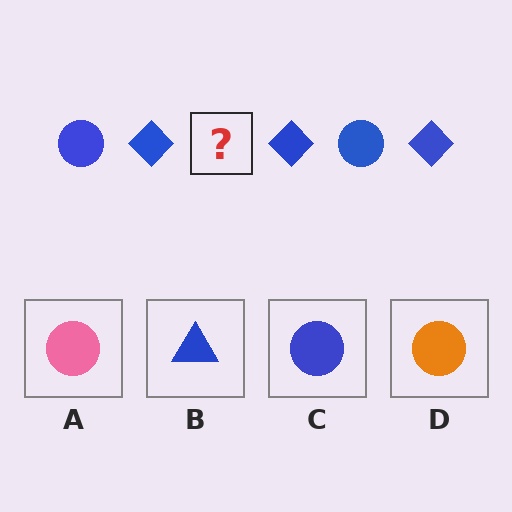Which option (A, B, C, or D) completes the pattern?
C.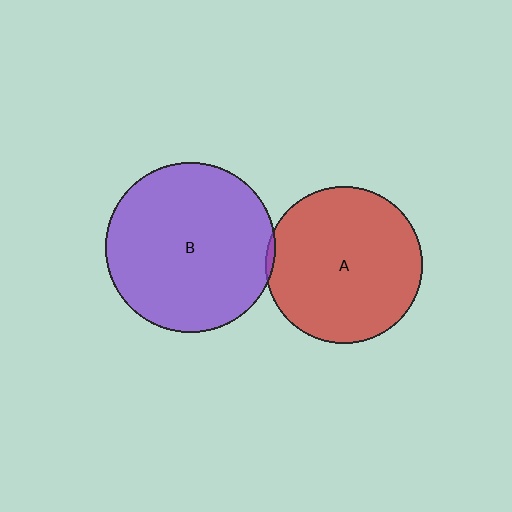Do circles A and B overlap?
Yes.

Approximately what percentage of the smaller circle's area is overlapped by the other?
Approximately 5%.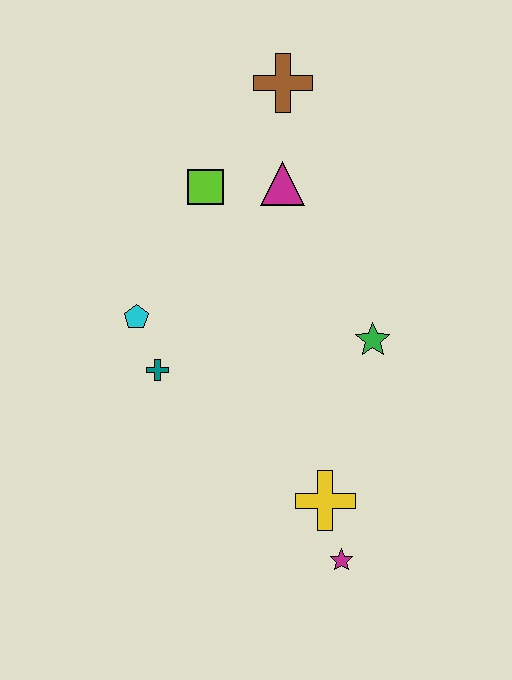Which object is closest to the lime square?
The magenta triangle is closest to the lime square.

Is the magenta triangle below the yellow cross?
No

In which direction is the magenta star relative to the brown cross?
The magenta star is below the brown cross.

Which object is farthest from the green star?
The brown cross is farthest from the green star.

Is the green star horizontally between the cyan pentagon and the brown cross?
No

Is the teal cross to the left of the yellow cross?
Yes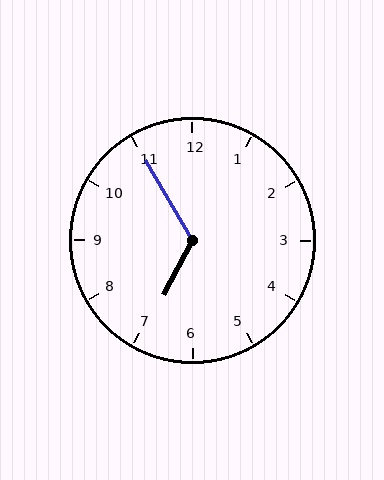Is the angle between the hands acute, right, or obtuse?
It is obtuse.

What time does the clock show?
6:55.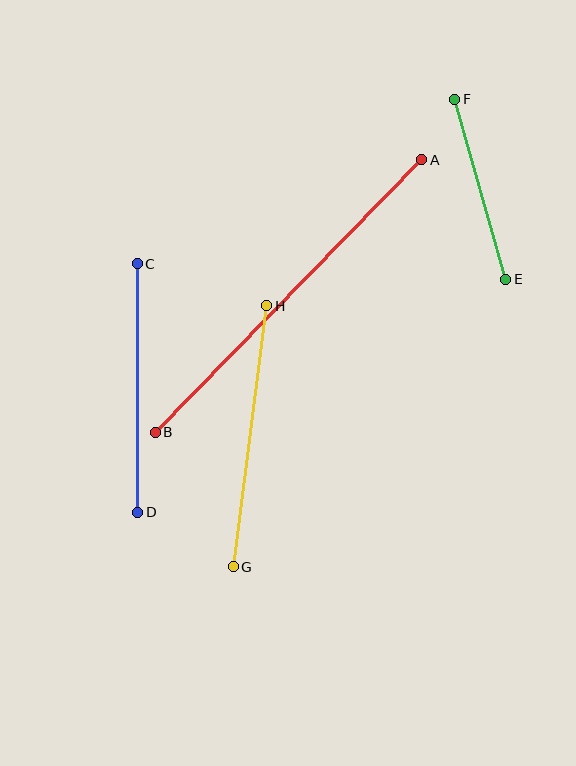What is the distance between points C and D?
The distance is approximately 248 pixels.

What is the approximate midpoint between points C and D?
The midpoint is at approximately (138, 388) pixels.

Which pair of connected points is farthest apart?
Points A and B are farthest apart.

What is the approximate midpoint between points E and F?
The midpoint is at approximately (480, 189) pixels.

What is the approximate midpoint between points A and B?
The midpoint is at approximately (289, 296) pixels.